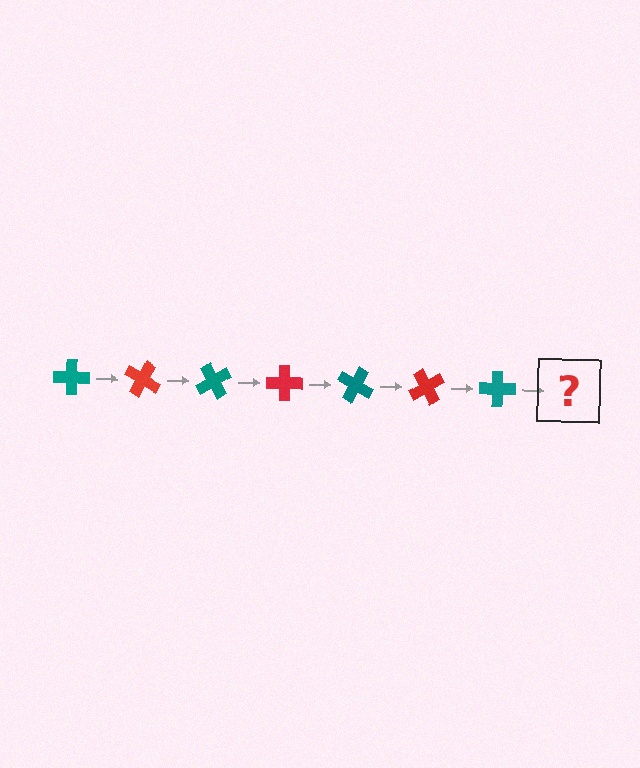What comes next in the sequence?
The next element should be a red cross, rotated 210 degrees from the start.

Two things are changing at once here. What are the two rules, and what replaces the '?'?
The two rules are that it rotates 30 degrees each step and the color cycles through teal and red. The '?' should be a red cross, rotated 210 degrees from the start.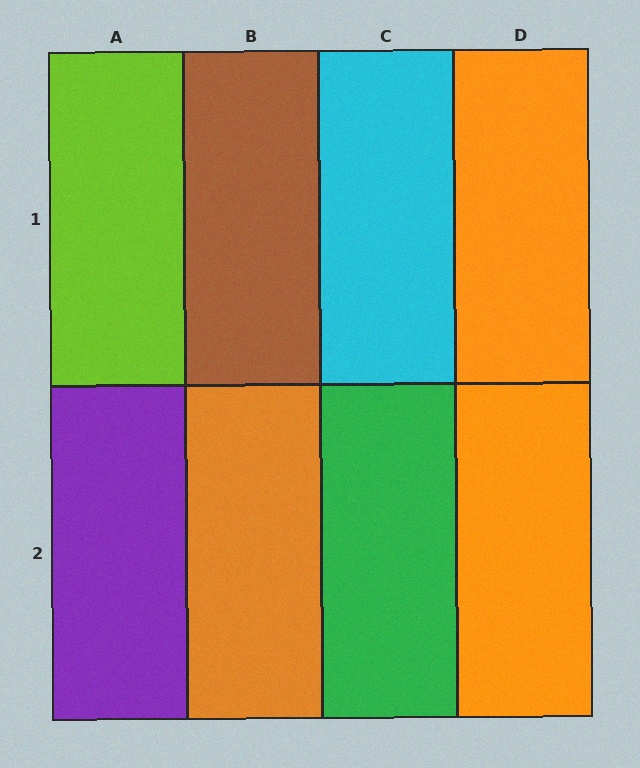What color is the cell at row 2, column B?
Orange.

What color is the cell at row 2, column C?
Green.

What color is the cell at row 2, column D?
Orange.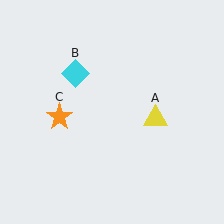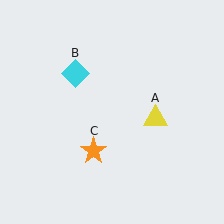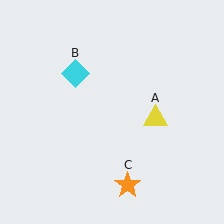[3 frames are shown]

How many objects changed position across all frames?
1 object changed position: orange star (object C).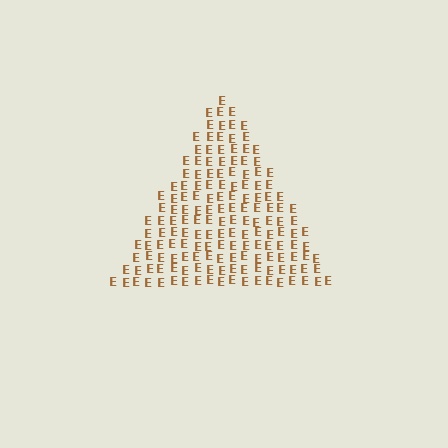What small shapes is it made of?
It is made of small letter E's.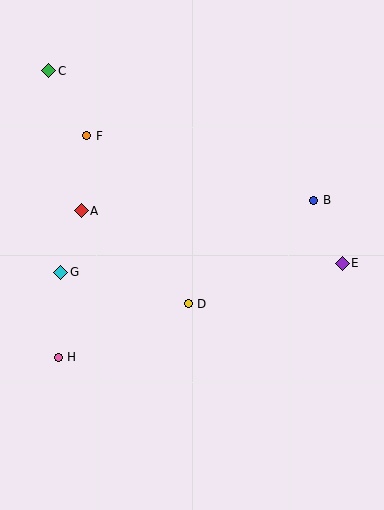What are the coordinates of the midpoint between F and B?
The midpoint between F and B is at (200, 168).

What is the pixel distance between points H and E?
The distance between H and E is 299 pixels.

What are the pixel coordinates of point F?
Point F is at (87, 136).